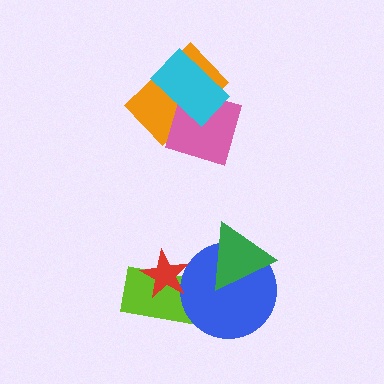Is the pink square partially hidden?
Yes, it is partially covered by another shape.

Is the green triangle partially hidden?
No, no other shape covers it.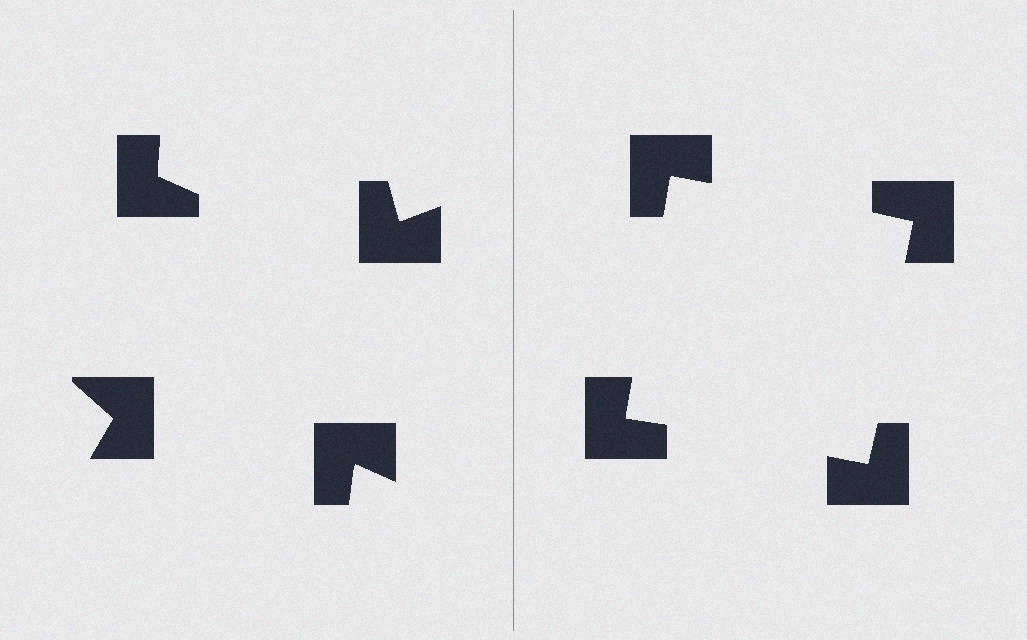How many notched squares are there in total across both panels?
8 — 4 on each side.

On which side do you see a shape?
An illusory square appears on the right side. On the left side the wedge cuts are rotated, so no coherent shape forms.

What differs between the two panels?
The notched squares are positioned identically on both sides; only the wedge orientations differ. On the right they align to a square; on the left they are misaligned.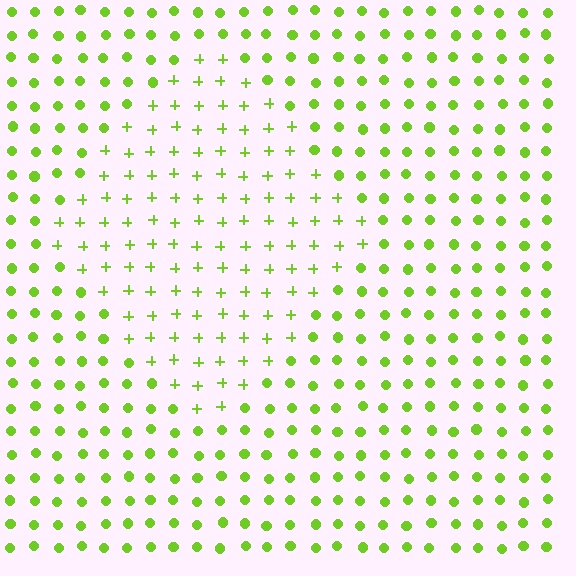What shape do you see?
I see a diamond.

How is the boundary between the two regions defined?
The boundary is defined by a change in element shape: plus signs inside vs. circles outside. All elements share the same color and spacing.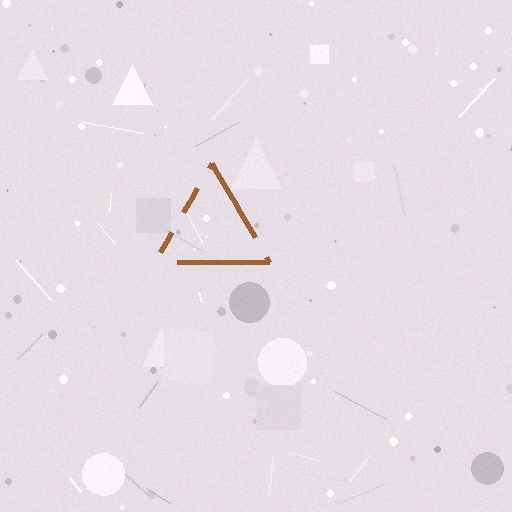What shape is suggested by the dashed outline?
The dashed outline suggests a triangle.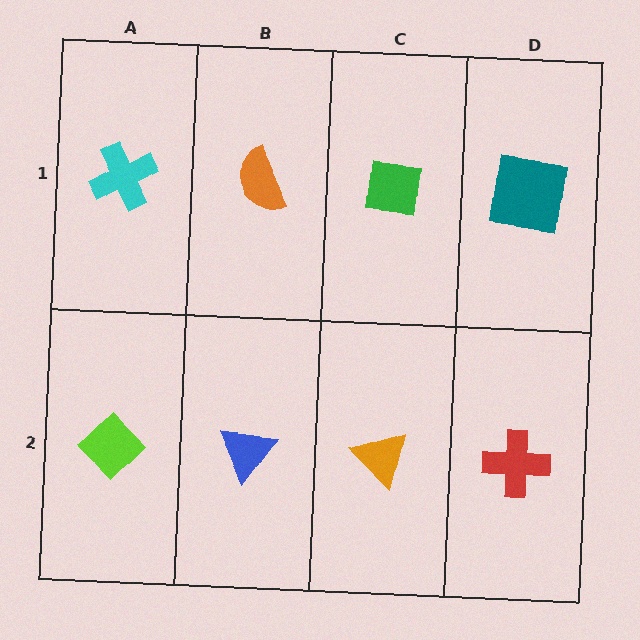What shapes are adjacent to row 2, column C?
A green square (row 1, column C), a blue triangle (row 2, column B), a red cross (row 2, column D).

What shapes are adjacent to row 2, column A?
A cyan cross (row 1, column A), a blue triangle (row 2, column B).